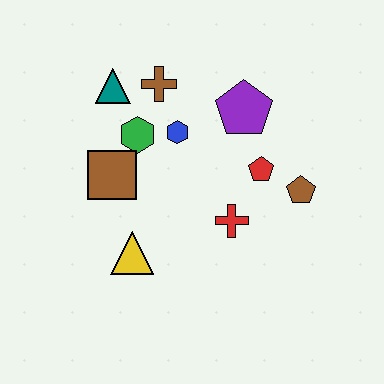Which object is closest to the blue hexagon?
The green hexagon is closest to the blue hexagon.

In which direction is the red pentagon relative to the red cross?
The red pentagon is above the red cross.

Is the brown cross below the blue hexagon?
No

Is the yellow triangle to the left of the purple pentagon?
Yes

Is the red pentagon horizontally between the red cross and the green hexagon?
No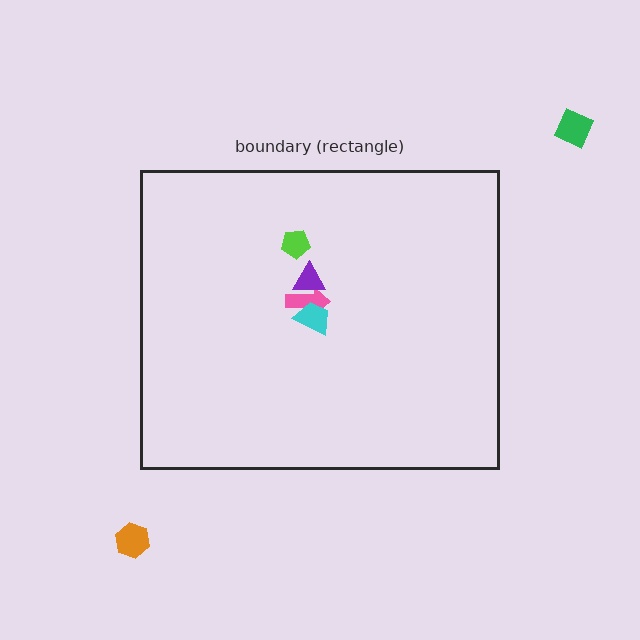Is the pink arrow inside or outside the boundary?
Inside.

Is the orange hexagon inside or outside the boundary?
Outside.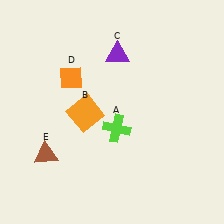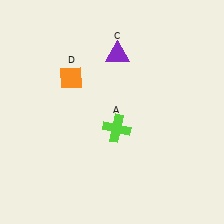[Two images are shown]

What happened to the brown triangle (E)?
The brown triangle (E) was removed in Image 2. It was in the bottom-left area of Image 1.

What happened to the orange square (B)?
The orange square (B) was removed in Image 2. It was in the bottom-left area of Image 1.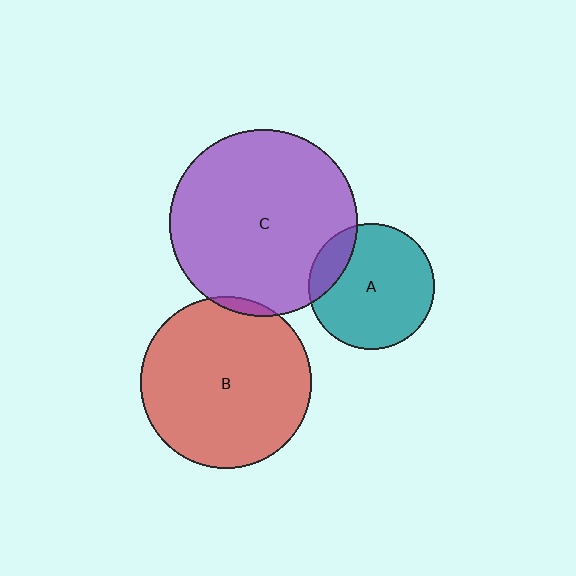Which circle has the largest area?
Circle C (purple).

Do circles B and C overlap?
Yes.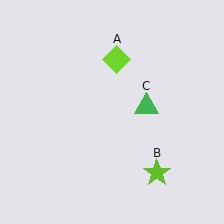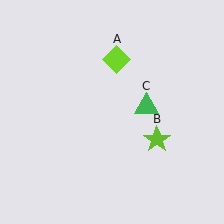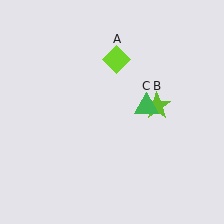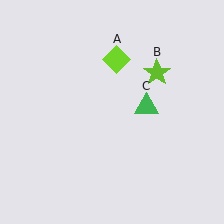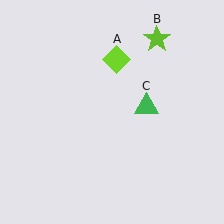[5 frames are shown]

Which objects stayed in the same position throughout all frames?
Lime diamond (object A) and green triangle (object C) remained stationary.